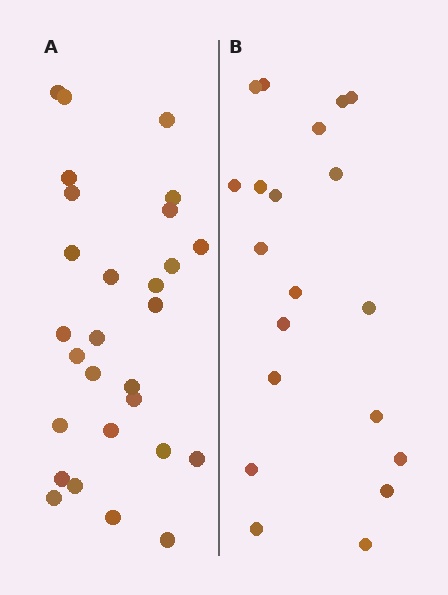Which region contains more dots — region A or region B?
Region A (the left region) has more dots.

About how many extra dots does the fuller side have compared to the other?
Region A has roughly 8 or so more dots than region B.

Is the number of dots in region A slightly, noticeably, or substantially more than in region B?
Region A has noticeably more, but not dramatically so. The ratio is roughly 1.4 to 1.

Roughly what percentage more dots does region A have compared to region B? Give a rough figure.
About 40% more.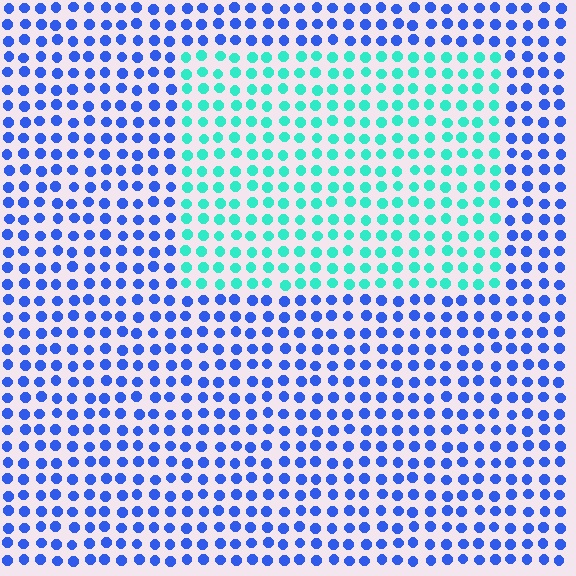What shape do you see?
I see a rectangle.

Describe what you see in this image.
The image is filled with small blue elements in a uniform arrangement. A rectangle-shaped region is visible where the elements are tinted to a slightly different hue, forming a subtle color boundary.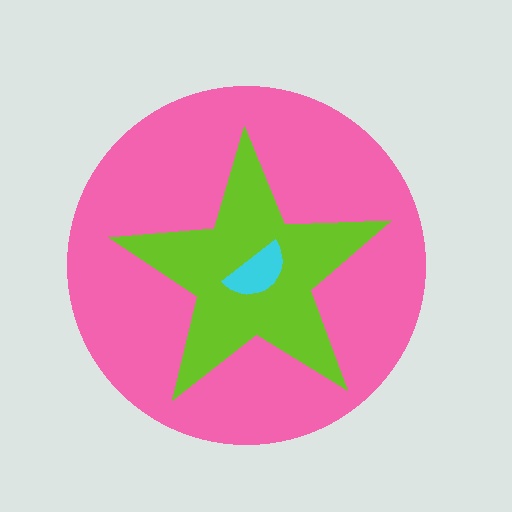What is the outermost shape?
The pink circle.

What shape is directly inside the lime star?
The cyan semicircle.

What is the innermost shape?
The cyan semicircle.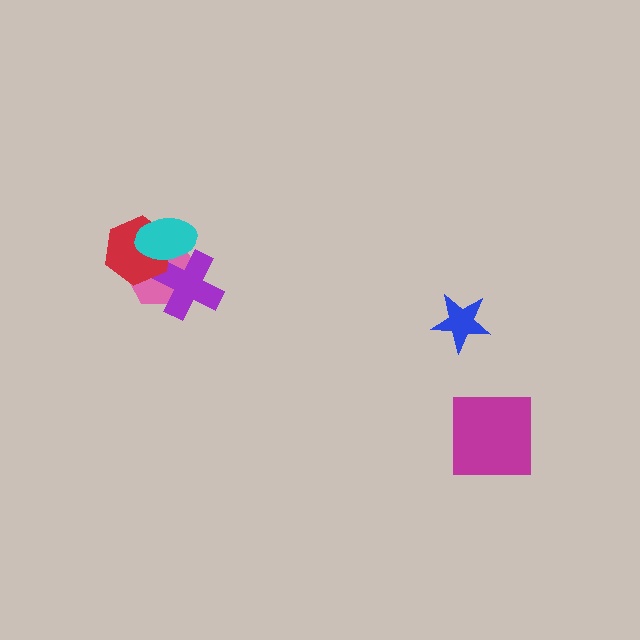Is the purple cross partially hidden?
Yes, it is partially covered by another shape.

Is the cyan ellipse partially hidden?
No, no other shape covers it.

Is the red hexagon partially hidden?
Yes, it is partially covered by another shape.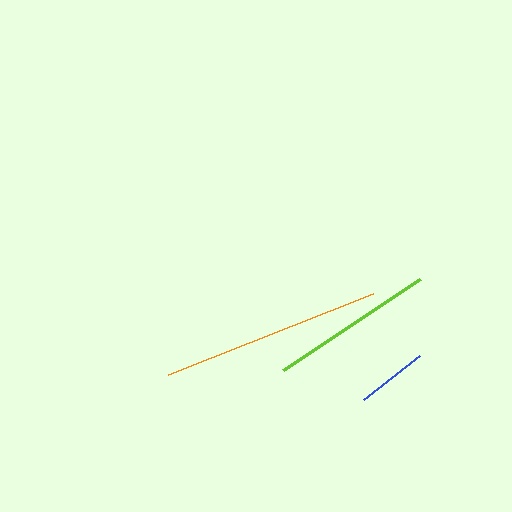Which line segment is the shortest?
The blue line is the shortest at approximately 71 pixels.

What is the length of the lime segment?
The lime segment is approximately 165 pixels long.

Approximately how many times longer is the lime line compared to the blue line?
The lime line is approximately 2.3 times the length of the blue line.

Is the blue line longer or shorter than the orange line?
The orange line is longer than the blue line.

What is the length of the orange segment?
The orange segment is approximately 220 pixels long.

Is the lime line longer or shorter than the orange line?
The orange line is longer than the lime line.